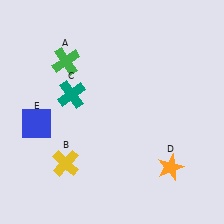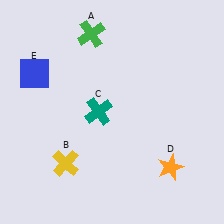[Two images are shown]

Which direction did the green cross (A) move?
The green cross (A) moved up.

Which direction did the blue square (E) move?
The blue square (E) moved up.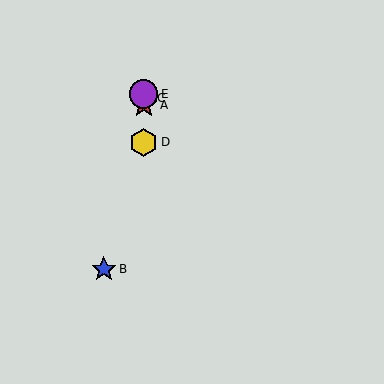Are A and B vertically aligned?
No, A is at x≈144 and B is at x≈104.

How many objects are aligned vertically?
4 objects (A, C, D, E) are aligned vertically.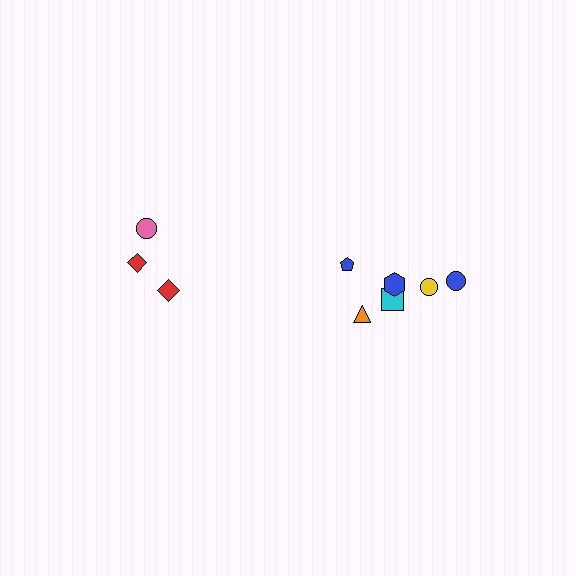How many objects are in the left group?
There are 3 objects.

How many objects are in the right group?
There are 6 objects.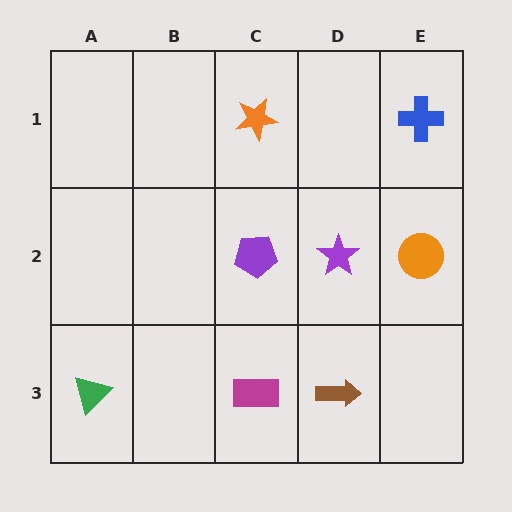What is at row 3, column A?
A green triangle.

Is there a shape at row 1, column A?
No, that cell is empty.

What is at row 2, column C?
A purple pentagon.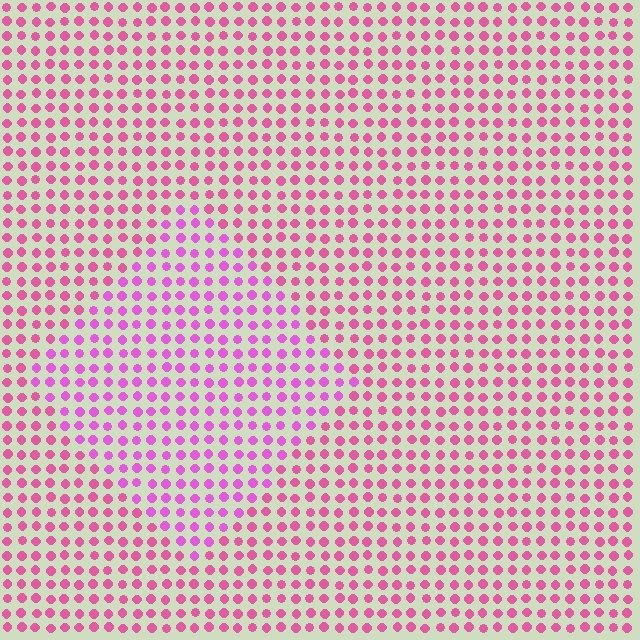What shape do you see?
I see a diamond.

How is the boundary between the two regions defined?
The boundary is defined purely by a slight shift in hue (about 25 degrees). Spacing, size, and orientation are identical on both sides.